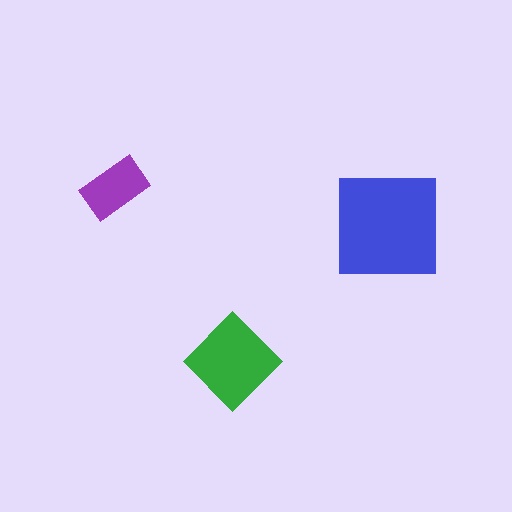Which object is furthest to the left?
The purple rectangle is leftmost.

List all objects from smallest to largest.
The purple rectangle, the green diamond, the blue square.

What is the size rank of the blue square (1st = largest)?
1st.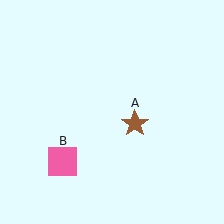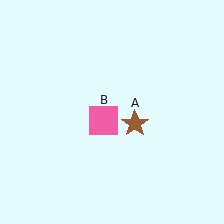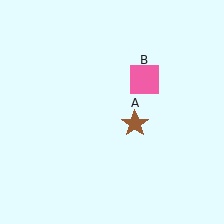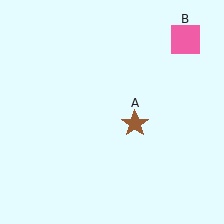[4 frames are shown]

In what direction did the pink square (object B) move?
The pink square (object B) moved up and to the right.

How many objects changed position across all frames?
1 object changed position: pink square (object B).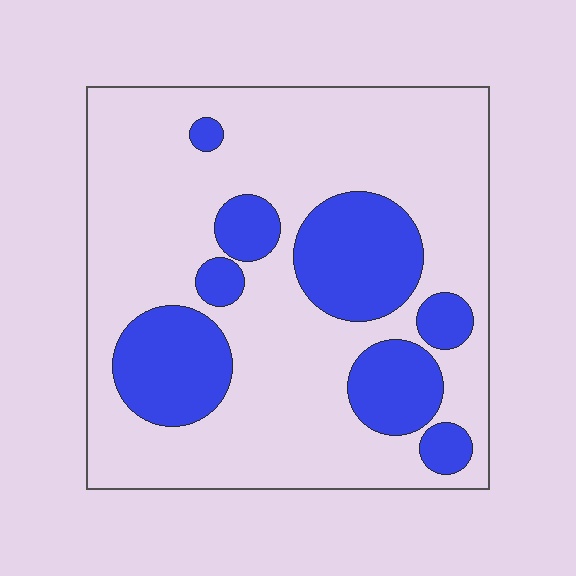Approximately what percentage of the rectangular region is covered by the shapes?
Approximately 25%.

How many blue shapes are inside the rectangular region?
8.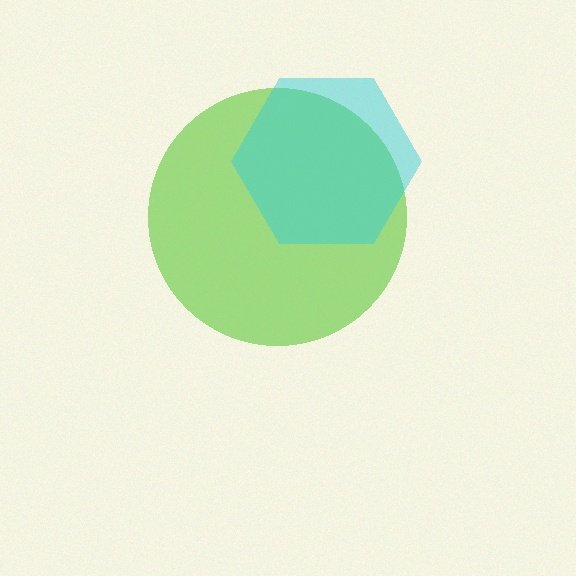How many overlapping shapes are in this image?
There are 2 overlapping shapes in the image.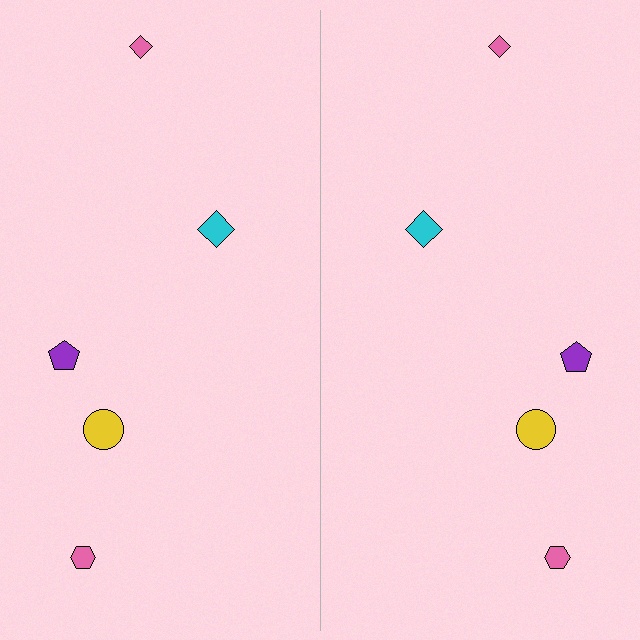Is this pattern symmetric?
Yes, this pattern has bilateral (reflection) symmetry.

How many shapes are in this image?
There are 10 shapes in this image.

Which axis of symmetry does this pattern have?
The pattern has a vertical axis of symmetry running through the center of the image.